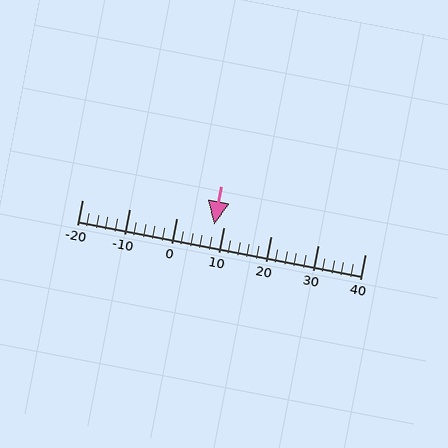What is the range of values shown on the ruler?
The ruler shows values from -20 to 40.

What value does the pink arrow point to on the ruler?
The pink arrow points to approximately 8.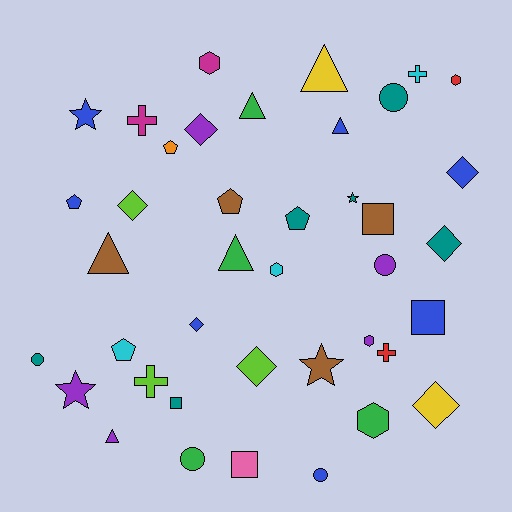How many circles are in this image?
There are 5 circles.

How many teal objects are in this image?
There are 6 teal objects.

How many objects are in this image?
There are 40 objects.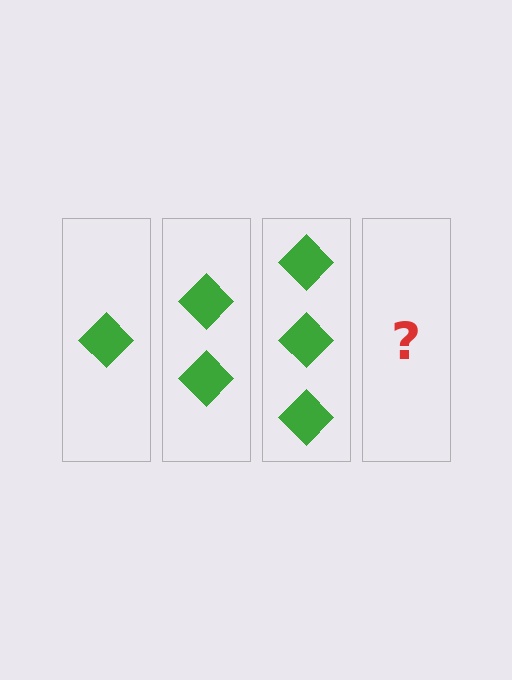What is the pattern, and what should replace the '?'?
The pattern is that each step adds one more diamond. The '?' should be 4 diamonds.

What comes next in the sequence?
The next element should be 4 diamonds.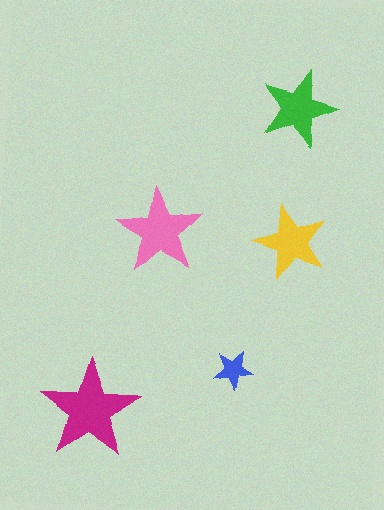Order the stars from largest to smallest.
the magenta one, the pink one, the green one, the yellow one, the blue one.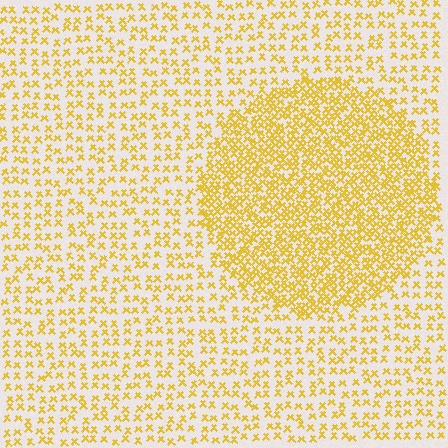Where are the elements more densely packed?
The elements are more densely packed inside the circle boundary.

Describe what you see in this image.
The image contains small yellow elements arranged at two different densities. A circle-shaped region is visible where the elements are more densely packed than the surrounding area.